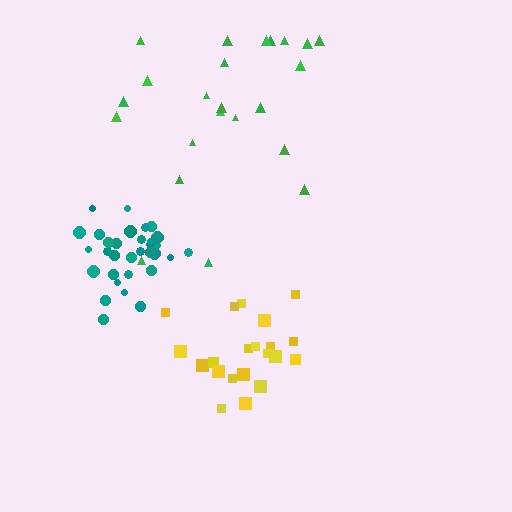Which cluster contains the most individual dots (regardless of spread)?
Teal (32).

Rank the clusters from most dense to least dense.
teal, yellow, green.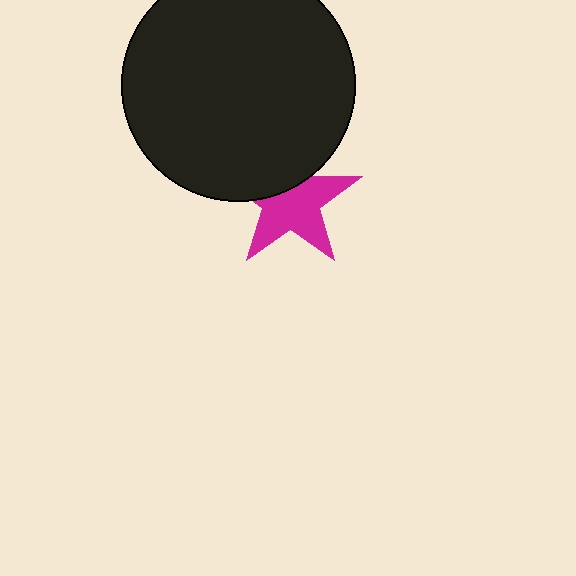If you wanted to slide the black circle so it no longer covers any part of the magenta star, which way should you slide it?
Slide it up — that is the most direct way to separate the two shapes.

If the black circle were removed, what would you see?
You would see the complete magenta star.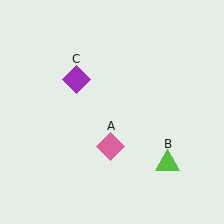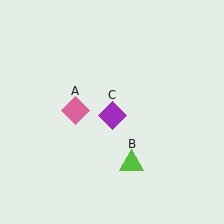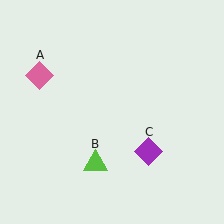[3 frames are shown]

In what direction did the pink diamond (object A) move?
The pink diamond (object A) moved up and to the left.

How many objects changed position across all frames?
3 objects changed position: pink diamond (object A), lime triangle (object B), purple diamond (object C).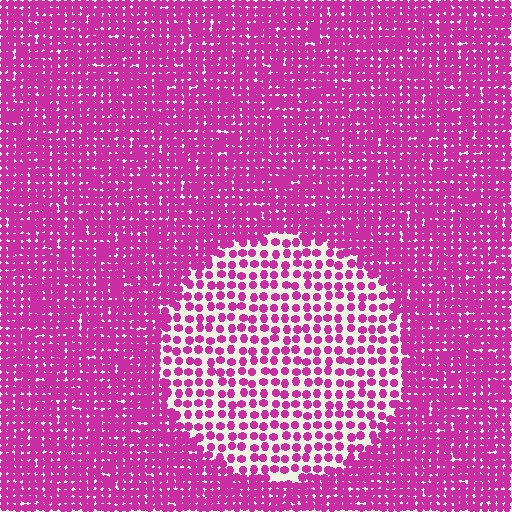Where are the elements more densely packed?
The elements are more densely packed outside the circle boundary.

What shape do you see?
I see a circle.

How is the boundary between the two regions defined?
The boundary is defined by a change in element density (approximately 2.2x ratio). All elements are the same color, size, and shape.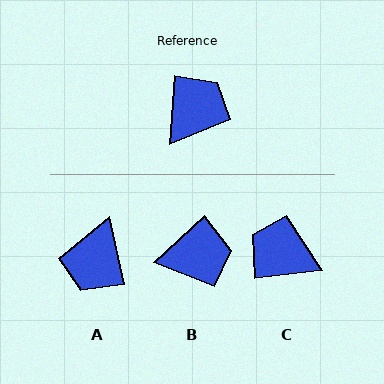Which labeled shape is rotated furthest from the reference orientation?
A, about 164 degrees away.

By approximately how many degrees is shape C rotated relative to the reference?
Approximately 101 degrees counter-clockwise.